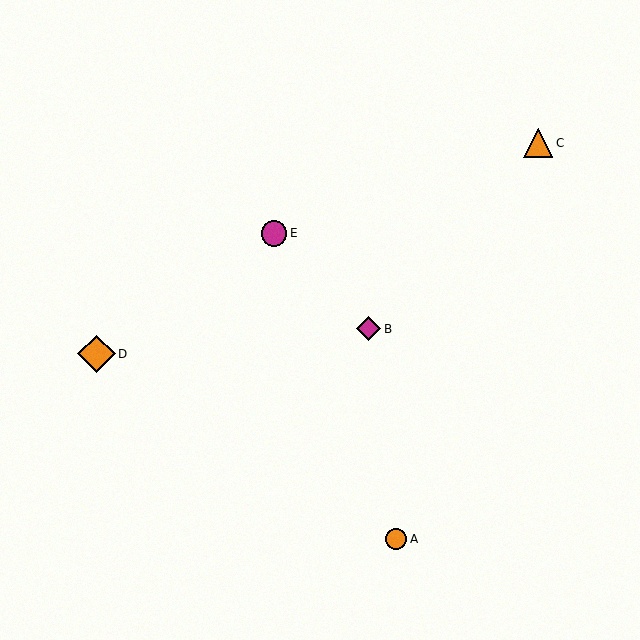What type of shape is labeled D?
Shape D is an orange diamond.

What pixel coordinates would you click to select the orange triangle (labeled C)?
Click at (538, 143) to select the orange triangle C.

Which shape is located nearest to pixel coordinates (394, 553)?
The orange circle (labeled A) at (396, 539) is nearest to that location.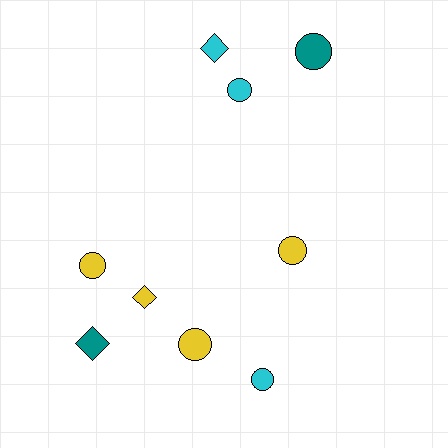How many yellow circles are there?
There are 3 yellow circles.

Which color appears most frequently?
Yellow, with 4 objects.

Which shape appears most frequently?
Circle, with 6 objects.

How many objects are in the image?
There are 9 objects.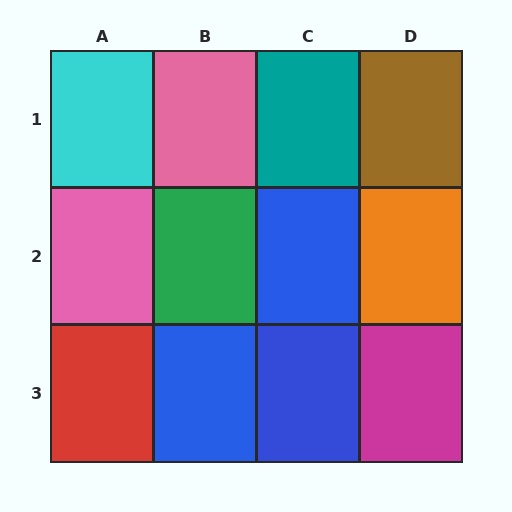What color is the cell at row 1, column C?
Teal.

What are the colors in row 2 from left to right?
Pink, green, blue, orange.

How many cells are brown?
1 cell is brown.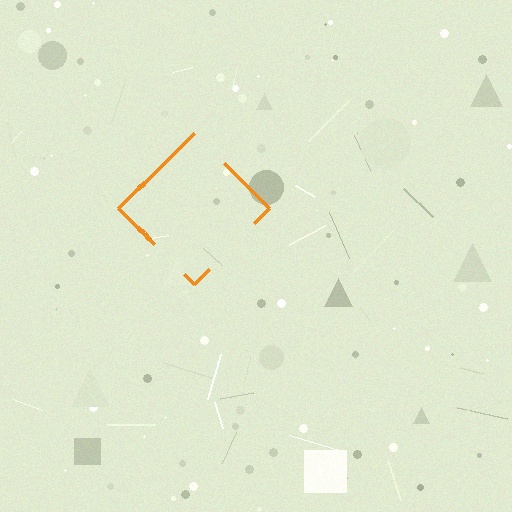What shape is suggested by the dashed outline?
The dashed outline suggests a diamond.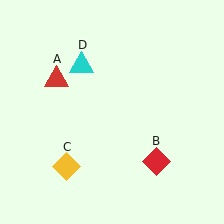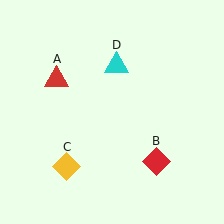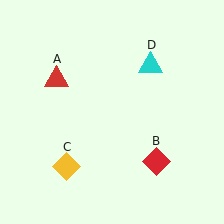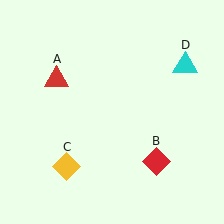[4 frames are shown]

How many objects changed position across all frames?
1 object changed position: cyan triangle (object D).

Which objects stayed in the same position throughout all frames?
Red triangle (object A) and red diamond (object B) and yellow diamond (object C) remained stationary.